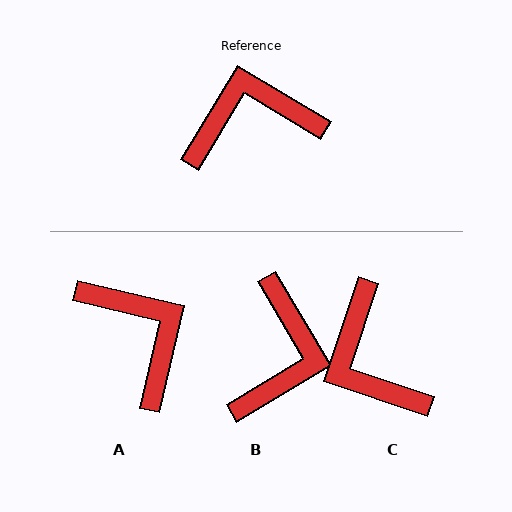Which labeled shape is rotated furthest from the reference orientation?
B, about 118 degrees away.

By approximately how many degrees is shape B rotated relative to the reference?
Approximately 118 degrees clockwise.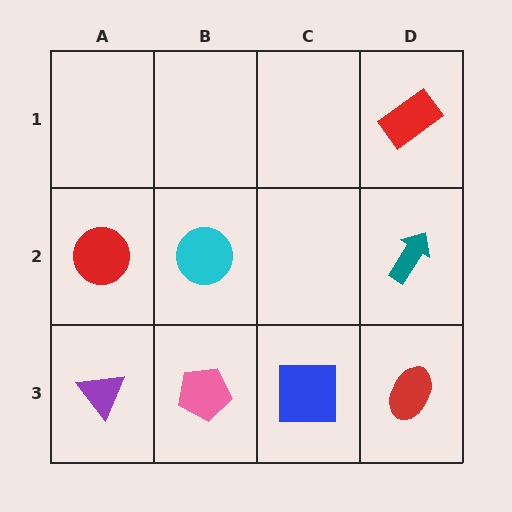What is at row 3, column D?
A red ellipse.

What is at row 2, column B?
A cyan circle.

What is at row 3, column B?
A pink pentagon.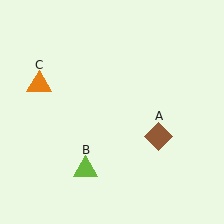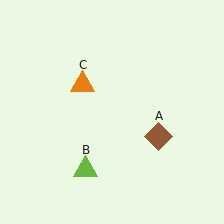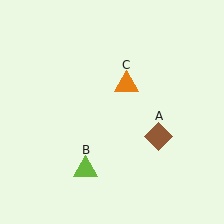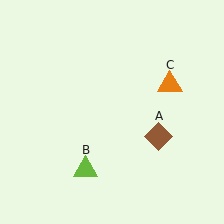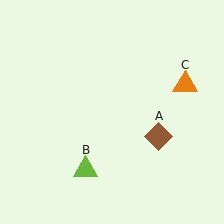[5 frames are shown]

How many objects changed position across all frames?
1 object changed position: orange triangle (object C).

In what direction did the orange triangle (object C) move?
The orange triangle (object C) moved right.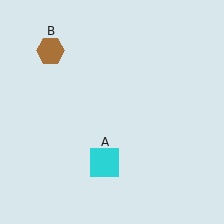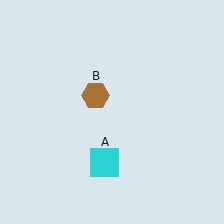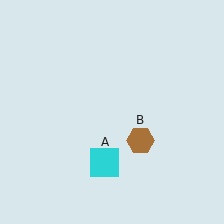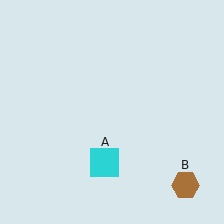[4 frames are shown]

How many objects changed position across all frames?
1 object changed position: brown hexagon (object B).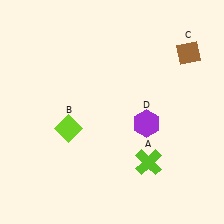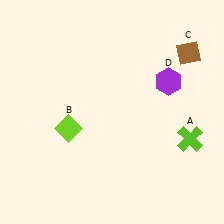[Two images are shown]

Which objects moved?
The objects that moved are: the lime cross (A), the purple hexagon (D).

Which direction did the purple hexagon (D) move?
The purple hexagon (D) moved up.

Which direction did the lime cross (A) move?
The lime cross (A) moved right.